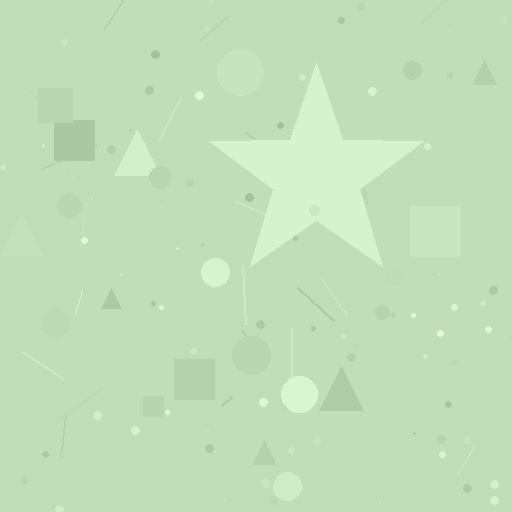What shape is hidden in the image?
A star is hidden in the image.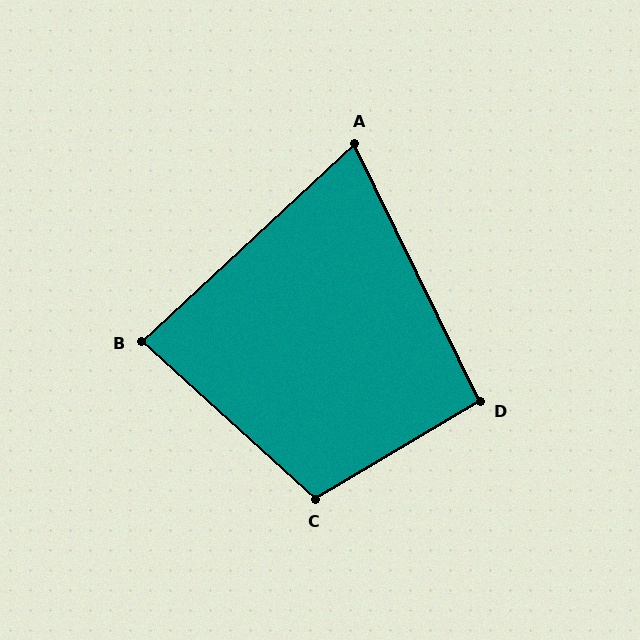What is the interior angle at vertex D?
Approximately 95 degrees (approximately right).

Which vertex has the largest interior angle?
C, at approximately 107 degrees.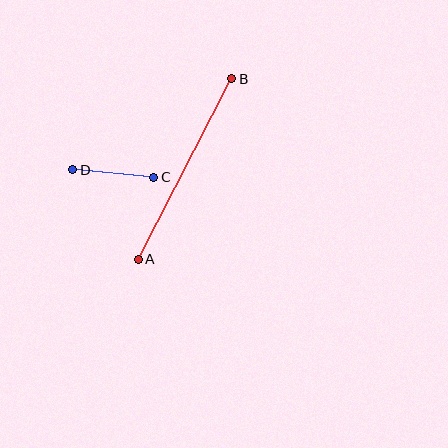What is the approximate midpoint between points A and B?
The midpoint is at approximately (185, 169) pixels.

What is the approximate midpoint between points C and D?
The midpoint is at approximately (113, 173) pixels.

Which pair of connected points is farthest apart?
Points A and B are farthest apart.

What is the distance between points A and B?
The distance is approximately 203 pixels.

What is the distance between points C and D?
The distance is approximately 81 pixels.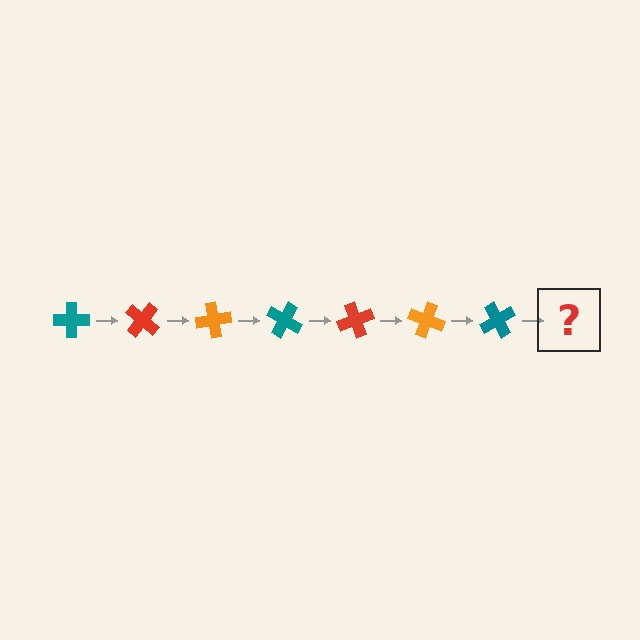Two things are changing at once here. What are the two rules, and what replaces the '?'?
The two rules are that it rotates 40 degrees each step and the color cycles through teal, red, and orange. The '?' should be a red cross, rotated 280 degrees from the start.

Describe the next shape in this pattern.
It should be a red cross, rotated 280 degrees from the start.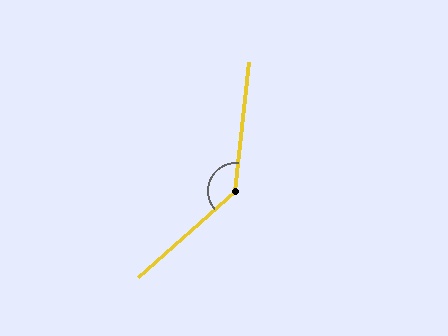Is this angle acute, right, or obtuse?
It is obtuse.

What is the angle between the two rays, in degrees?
Approximately 138 degrees.